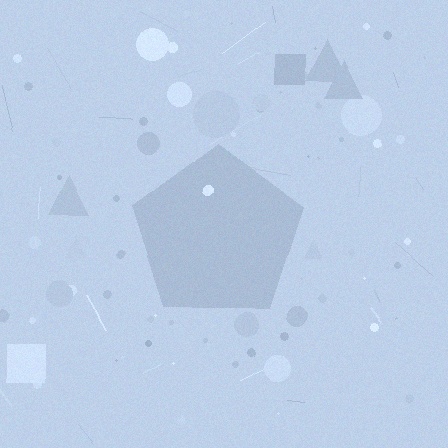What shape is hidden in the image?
A pentagon is hidden in the image.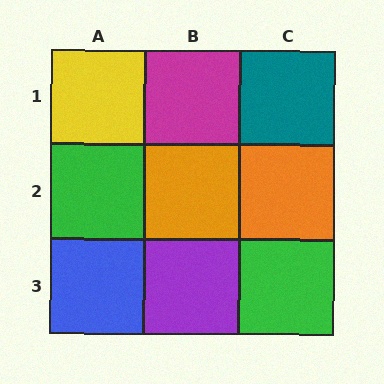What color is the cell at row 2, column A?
Green.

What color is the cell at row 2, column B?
Orange.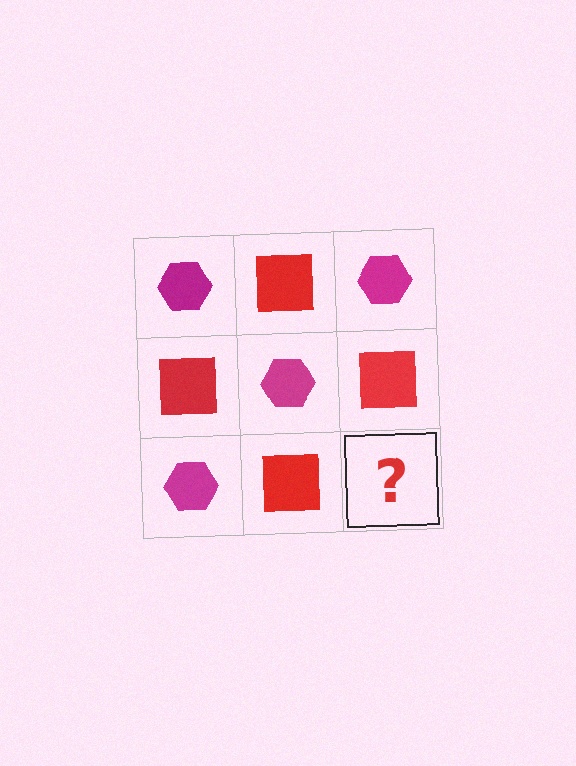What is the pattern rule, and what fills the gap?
The rule is that it alternates magenta hexagon and red square in a checkerboard pattern. The gap should be filled with a magenta hexagon.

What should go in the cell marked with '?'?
The missing cell should contain a magenta hexagon.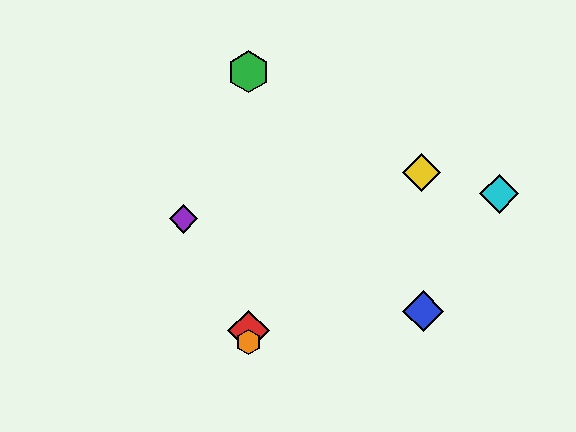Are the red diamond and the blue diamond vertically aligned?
No, the red diamond is at x≈248 and the blue diamond is at x≈423.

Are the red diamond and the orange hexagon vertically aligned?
Yes, both are at x≈248.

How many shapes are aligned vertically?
3 shapes (the red diamond, the green hexagon, the orange hexagon) are aligned vertically.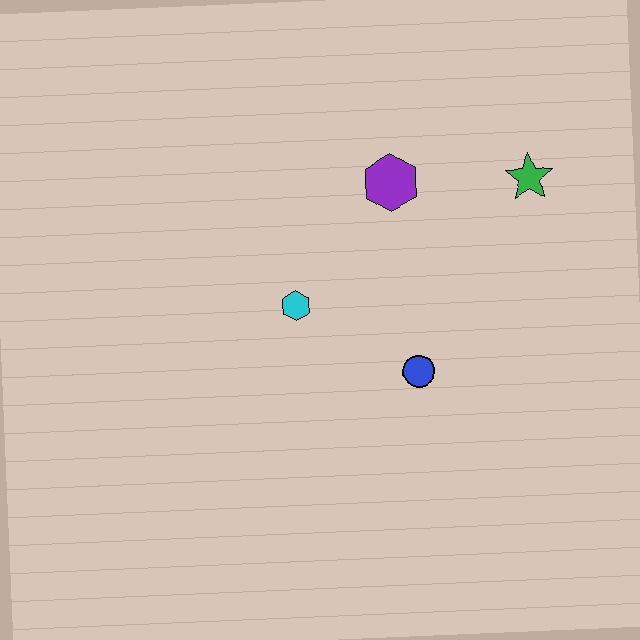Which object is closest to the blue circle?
The cyan hexagon is closest to the blue circle.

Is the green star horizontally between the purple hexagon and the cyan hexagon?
No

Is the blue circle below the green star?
Yes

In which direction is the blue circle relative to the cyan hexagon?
The blue circle is to the right of the cyan hexagon.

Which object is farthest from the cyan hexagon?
The green star is farthest from the cyan hexagon.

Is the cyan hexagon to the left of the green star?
Yes